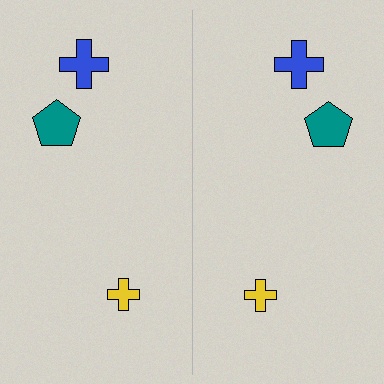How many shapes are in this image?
There are 6 shapes in this image.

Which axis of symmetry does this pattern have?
The pattern has a vertical axis of symmetry running through the center of the image.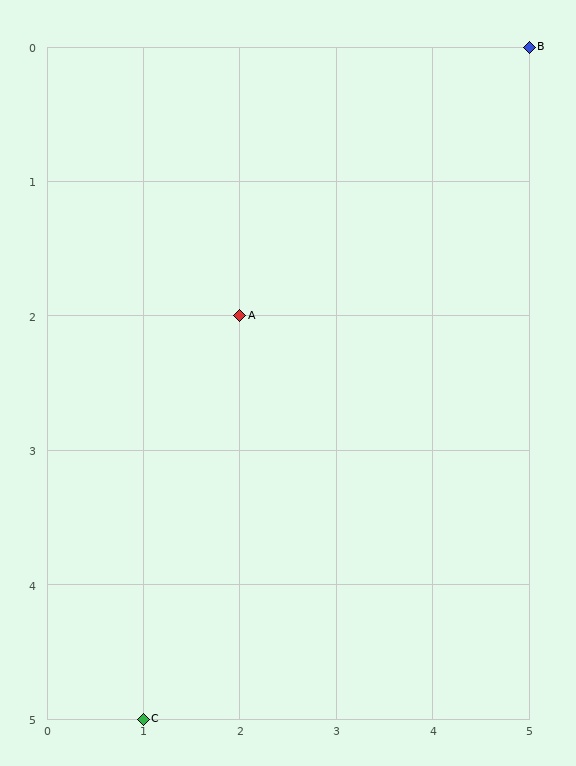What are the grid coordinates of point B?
Point B is at grid coordinates (5, 0).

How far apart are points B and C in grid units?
Points B and C are 4 columns and 5 rows apart (about 6.4 grid units diagonally).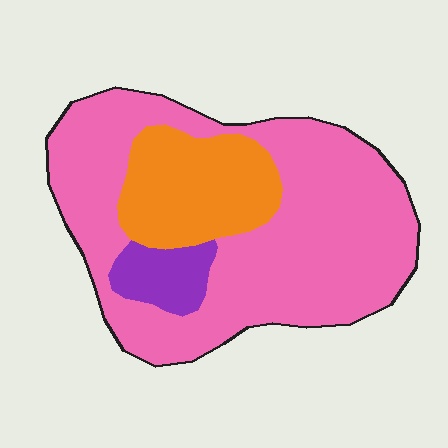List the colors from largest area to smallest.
From largest to smallest: pink, orange, purple.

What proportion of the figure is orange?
Orange covers roughly 20% of the figure.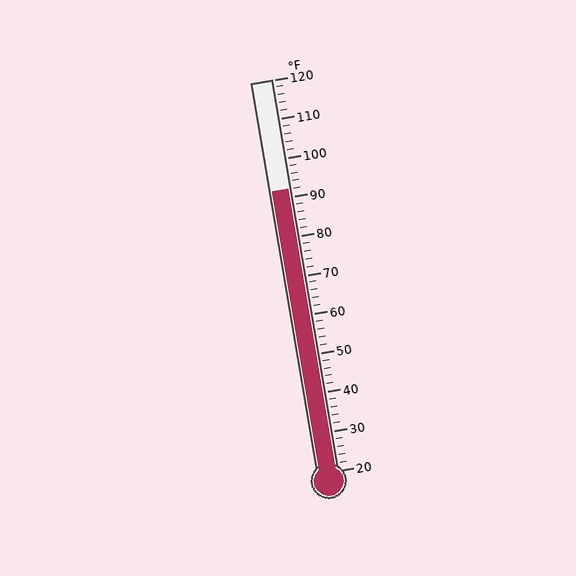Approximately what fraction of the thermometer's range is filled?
The thermometer is filled to approximately 70% of its range.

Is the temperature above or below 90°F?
The temperature is above 90°F.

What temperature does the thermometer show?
The thermometer shows approximately 92°F.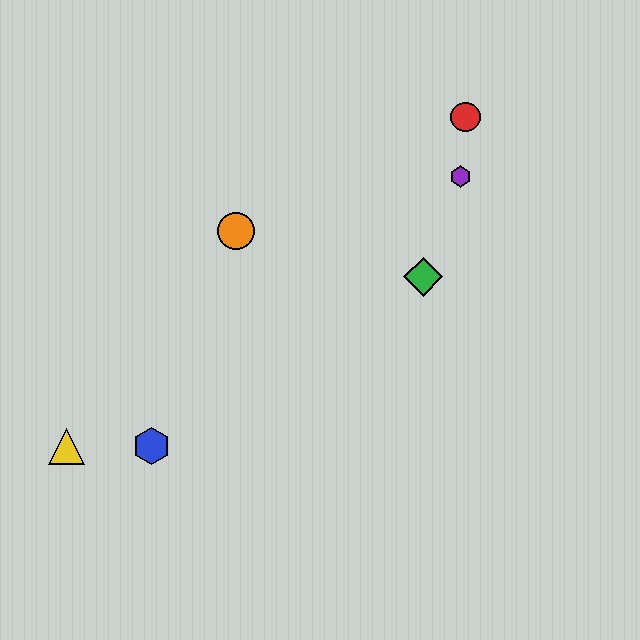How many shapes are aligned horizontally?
2 shapes (the blue hexagon, the yellow triangle) are aligned horizontally.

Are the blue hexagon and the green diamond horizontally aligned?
No, the blue hexagon is at y≈446 and the green diamond is at y≈277.